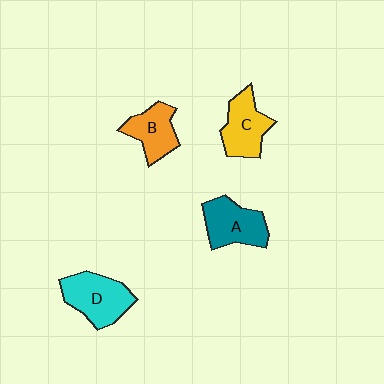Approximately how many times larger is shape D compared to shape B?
Approximately 1.3 times.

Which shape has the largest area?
Shape D (cyan).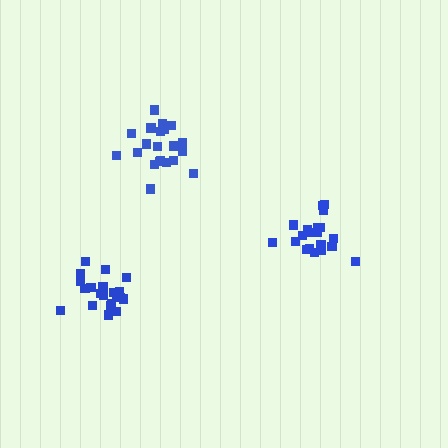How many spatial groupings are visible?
There are 3 spatial groupings.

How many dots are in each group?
Group 1: 21 dots, Group 2: 21 dots, Group 3: 21 dots (63 total).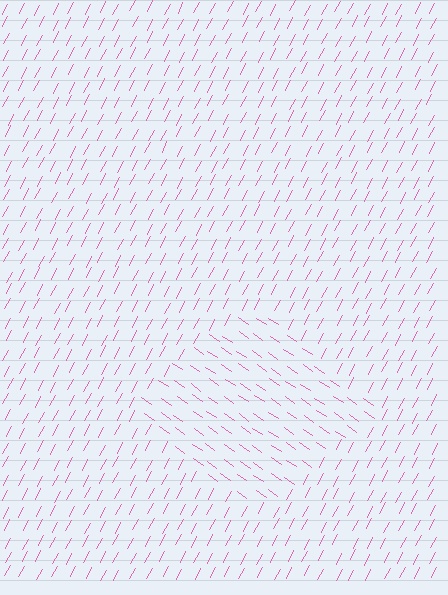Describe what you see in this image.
The image is filled with small pink line segments. A diamond region in the image has lines oriented differently from the surrounding lines, creating a visible texture boundary.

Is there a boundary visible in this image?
Yes, there is a texture boundary formed by a change in line orientation.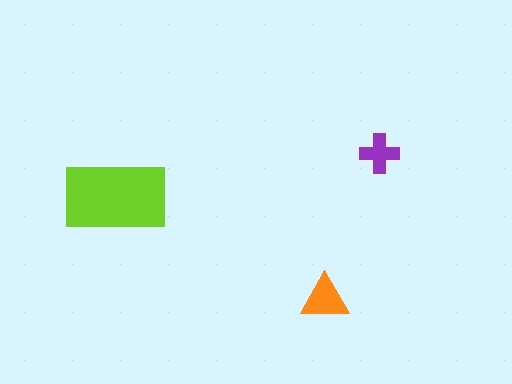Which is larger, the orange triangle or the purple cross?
The orange triangle.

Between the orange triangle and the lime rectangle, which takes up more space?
The lime rectangle.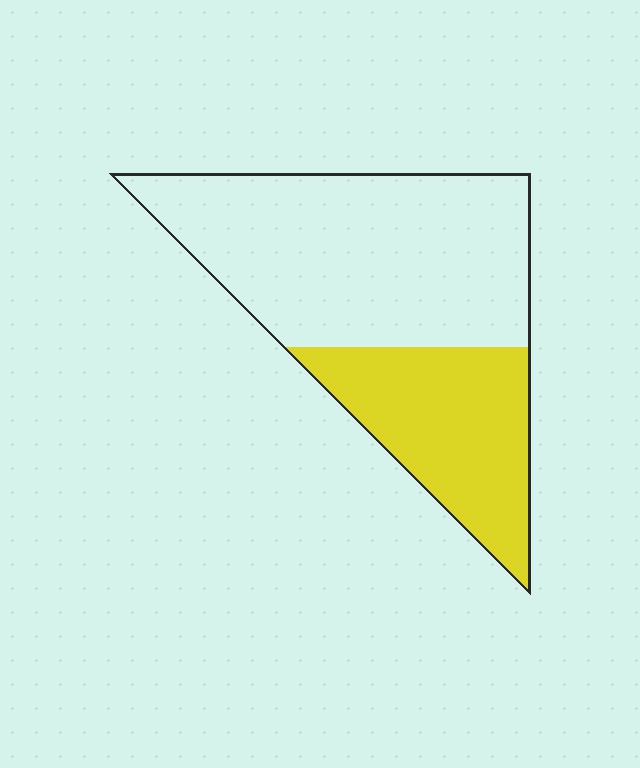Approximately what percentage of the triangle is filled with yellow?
Approximately 35%.